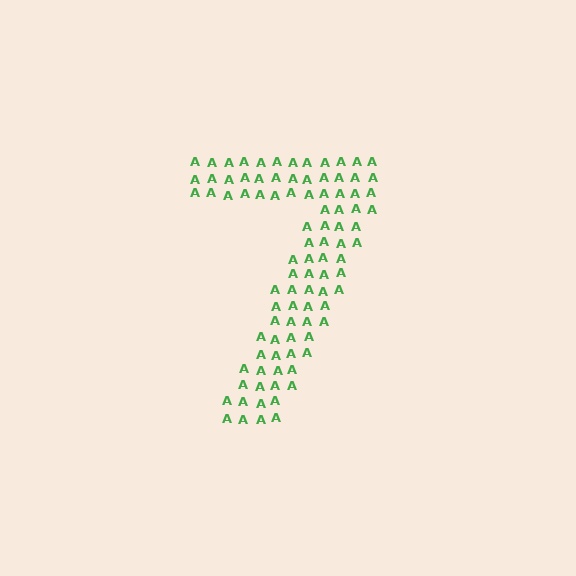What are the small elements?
The small elements are letter A's.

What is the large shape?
The large shape is the digit 7.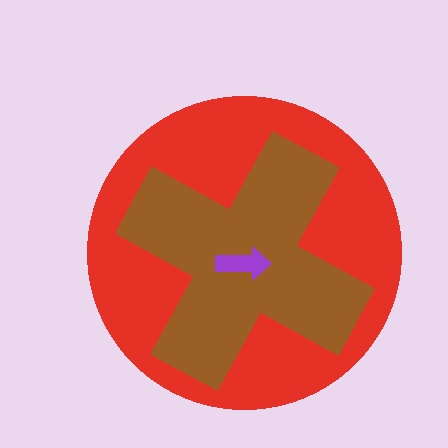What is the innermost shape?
The purple arrow.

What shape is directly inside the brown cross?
The purple arrow.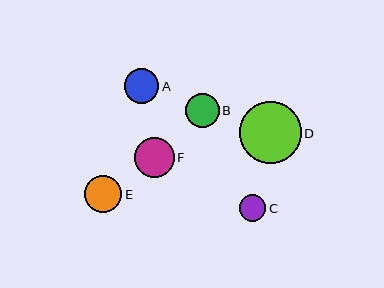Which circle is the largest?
Circle D is the largest with a size of approximately 62 pixels.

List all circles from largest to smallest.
From largest to smallest: D, F, E, A, B, C.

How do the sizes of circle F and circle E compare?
Circle F and circle E are approximately the same size.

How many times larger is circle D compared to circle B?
Circle D is approximately 1.8 times the size of circle B.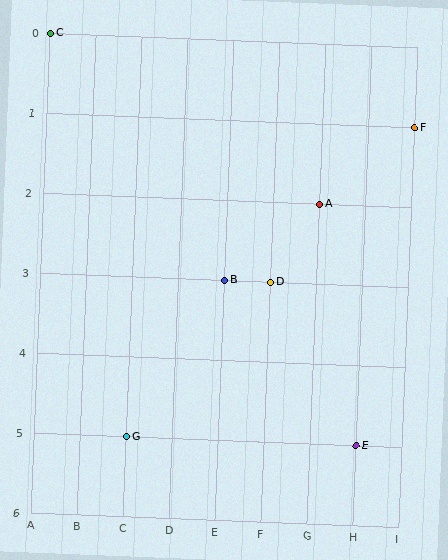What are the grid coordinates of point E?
Point E is at grid coordinates (H, 5).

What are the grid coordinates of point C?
Point C is at grid coordinates (A, 0).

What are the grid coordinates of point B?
Point B is at grid coordinates (E, 3).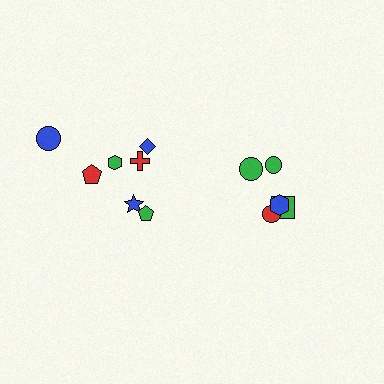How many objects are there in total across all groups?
There are 12 objects.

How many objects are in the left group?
There are 7 objects.